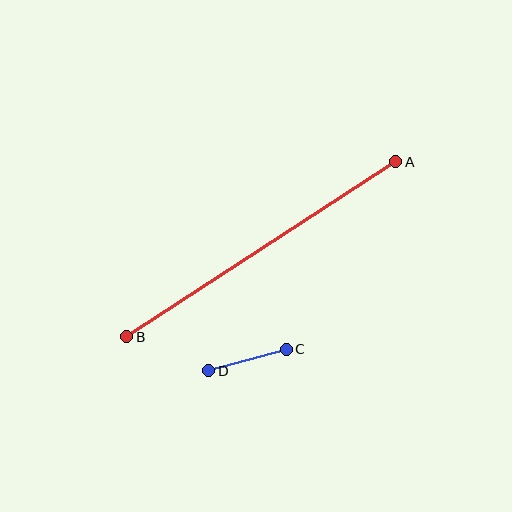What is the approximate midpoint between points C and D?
The midpoint is at approximately (247, 360) pixels.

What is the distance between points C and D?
The distance is approximately 81 pixels.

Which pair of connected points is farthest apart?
Points A and B are farthest apart.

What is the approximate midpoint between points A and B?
The midpoint is at approximately (261, 249) pixels.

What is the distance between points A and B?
The distance is approximately 321 pixels.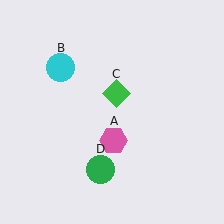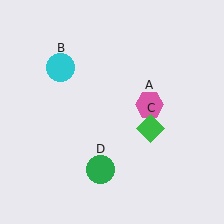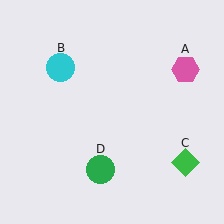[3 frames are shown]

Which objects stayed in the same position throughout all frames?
Cyan circle (object B) and green circle (object D) remained stationary.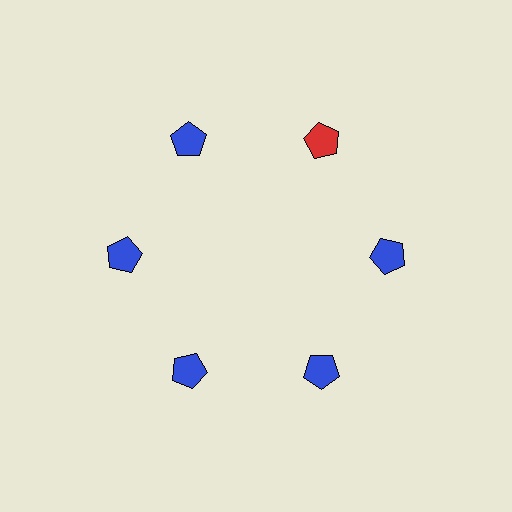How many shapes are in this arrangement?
There are 6 shapes arranged in a ring pattern.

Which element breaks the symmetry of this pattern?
The red pentagon at roughly the 1 o'clock position breaks the symmetry. All other shapes are blue pentagons.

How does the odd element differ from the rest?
It has a different color: red instead of blue.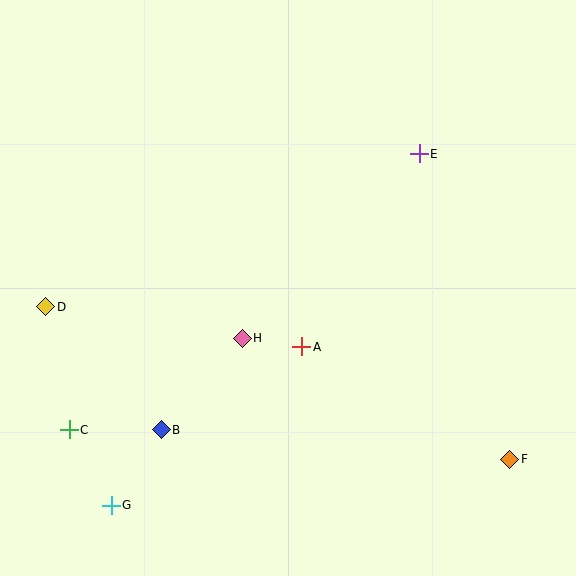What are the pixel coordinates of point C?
Point C is at (69, 430).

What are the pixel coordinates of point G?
Point G is at (111, 505).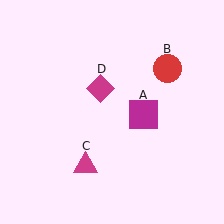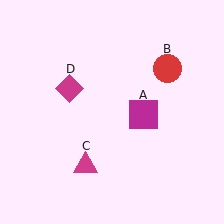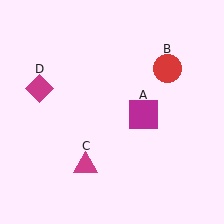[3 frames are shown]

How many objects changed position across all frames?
1 object changed position: magenta diamond (object D).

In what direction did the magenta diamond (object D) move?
The magenta diamond (object D) moved left.